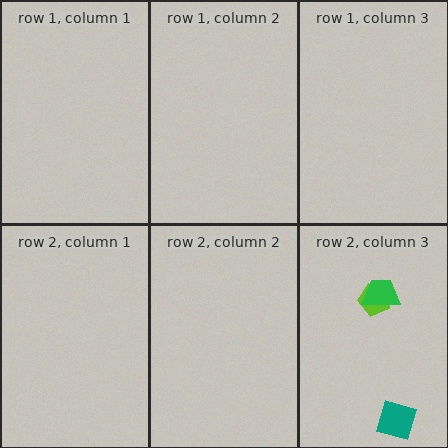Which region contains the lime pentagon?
The row 2, column 3 region.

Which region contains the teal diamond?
The row 2, column 3 region.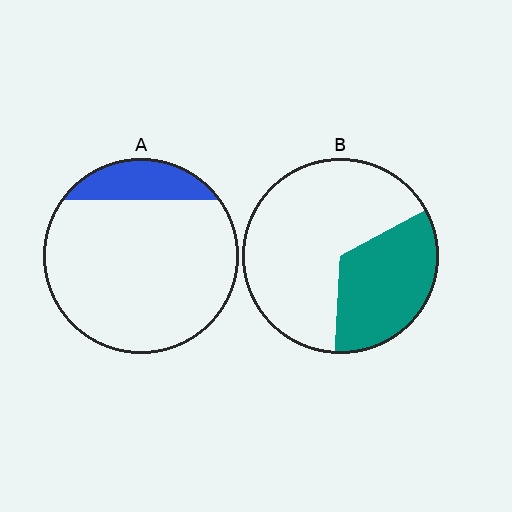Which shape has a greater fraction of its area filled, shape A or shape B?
Shape B.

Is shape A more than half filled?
No.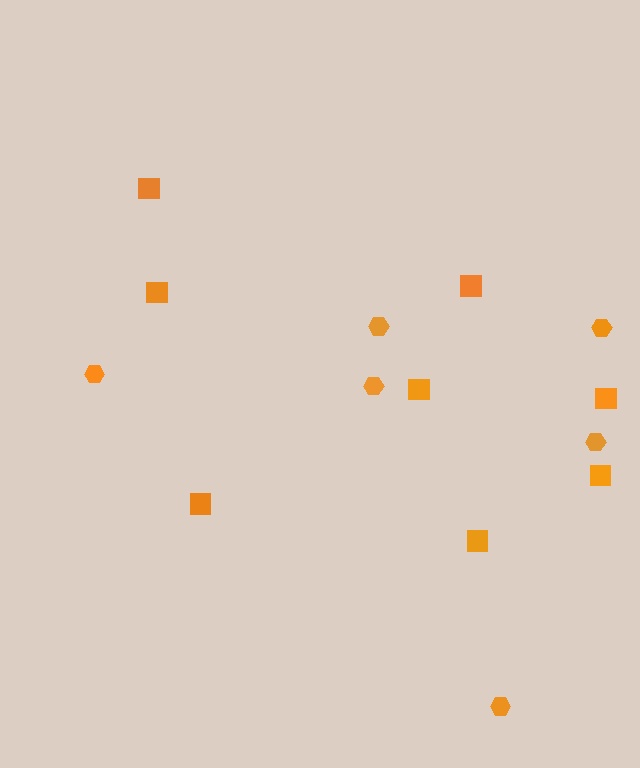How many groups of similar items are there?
There are 2 groups: one group of hexagons (6) and one group of squares (8).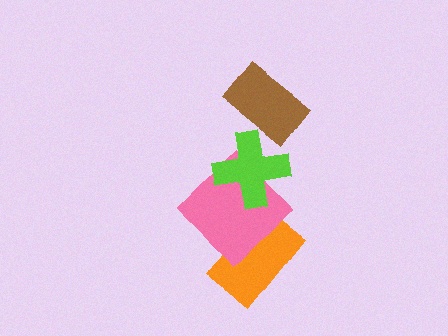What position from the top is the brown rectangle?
The brown rectangle is 1st from the top.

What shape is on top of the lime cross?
The brown rectangle is on top of the lime cross.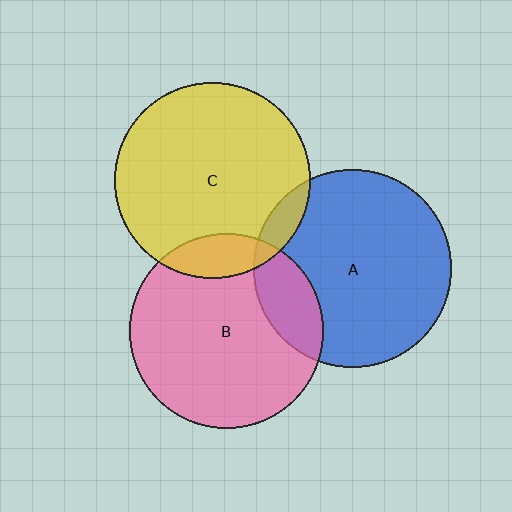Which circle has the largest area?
Circle A (blue).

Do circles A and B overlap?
Yes.